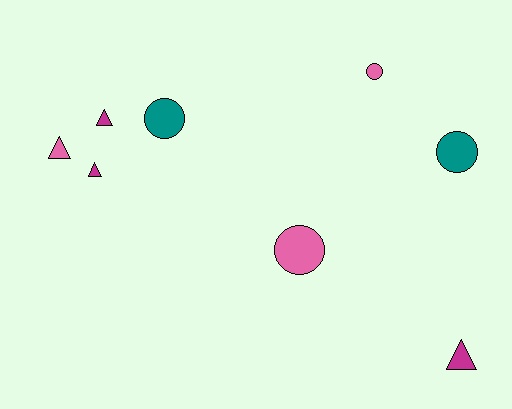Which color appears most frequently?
Pink, with 3 objects.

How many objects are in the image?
There are 8 objects.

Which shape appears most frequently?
Triangle, with 4 objects.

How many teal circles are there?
There are 2 teal circles.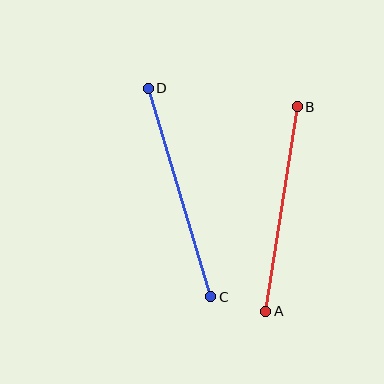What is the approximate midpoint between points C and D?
The midpoint is at approximately (179, 193) pixels.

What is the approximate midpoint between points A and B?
The midpoint is at approximately (282, 209) pixels.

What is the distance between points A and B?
The distance is approximately 207 pixels.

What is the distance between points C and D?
The distance is approximately 218 pixels.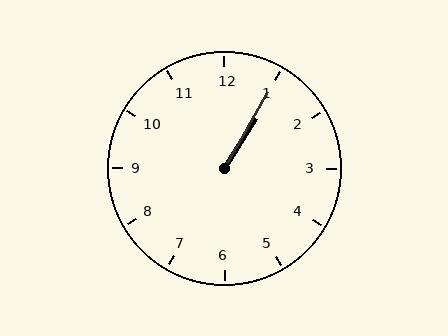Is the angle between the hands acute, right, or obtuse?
It is acute.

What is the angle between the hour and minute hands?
Approximately 2 degrees.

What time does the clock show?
1:05.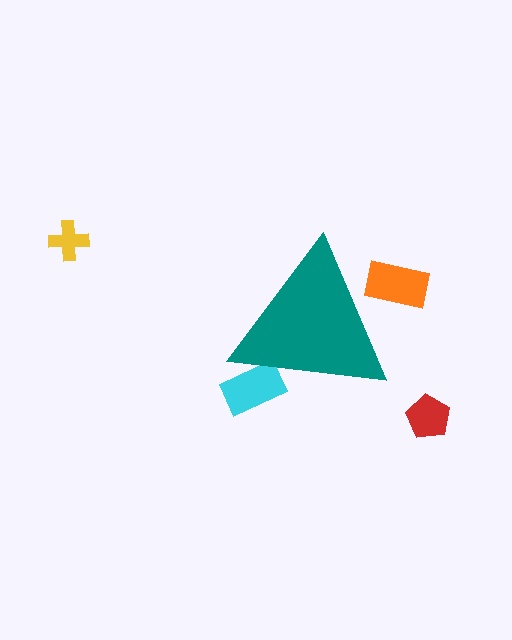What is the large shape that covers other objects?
A teal triangle.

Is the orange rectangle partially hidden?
Yes, the orange rectangle is partially hidden behind the teal triangle.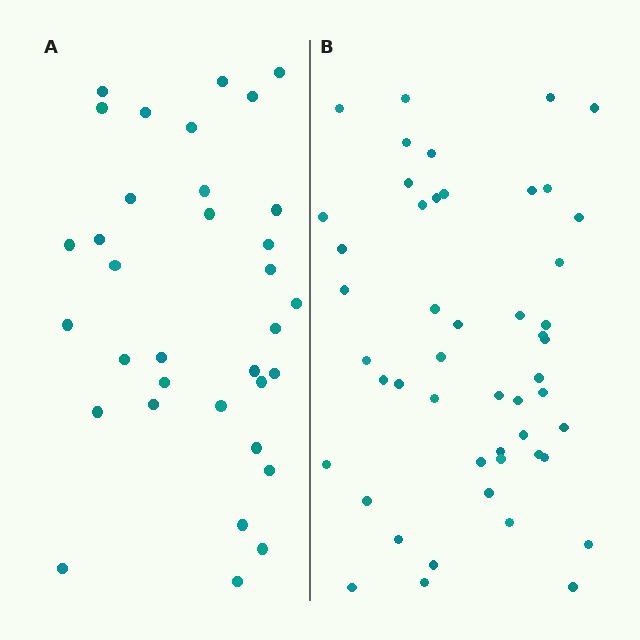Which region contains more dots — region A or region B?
Region B (the right region) has more dots.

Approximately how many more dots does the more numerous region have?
Region B has approximately 15 more dots than region A.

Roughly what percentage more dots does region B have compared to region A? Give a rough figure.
About 45% more.